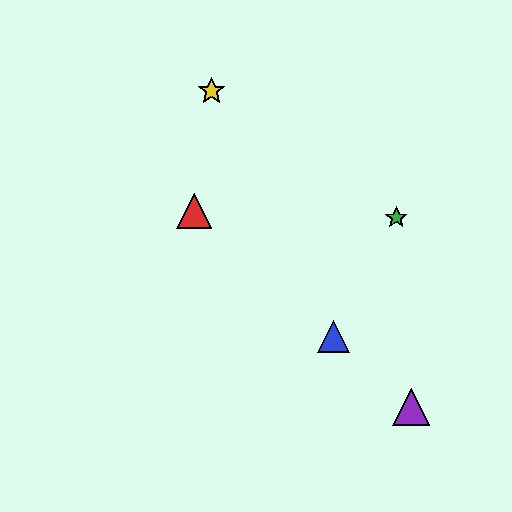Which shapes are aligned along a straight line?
The red triangle, the blue triangle, the purple triangle are aligned along a straight line.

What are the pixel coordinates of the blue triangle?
The blue triangle is at (333, 337).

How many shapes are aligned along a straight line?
3 shapes (the red triangle, the blue triangle, the purple triangle) are aligned along a straight line.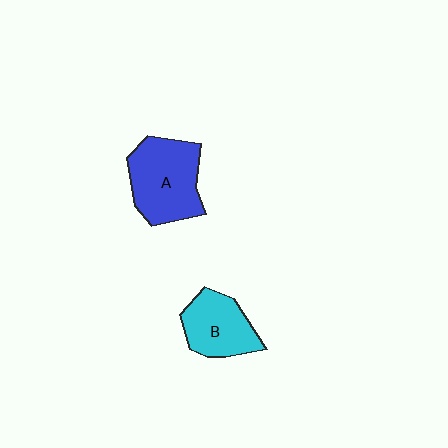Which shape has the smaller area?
Shape B (cyan).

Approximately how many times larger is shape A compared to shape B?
Approximately 1.4 times.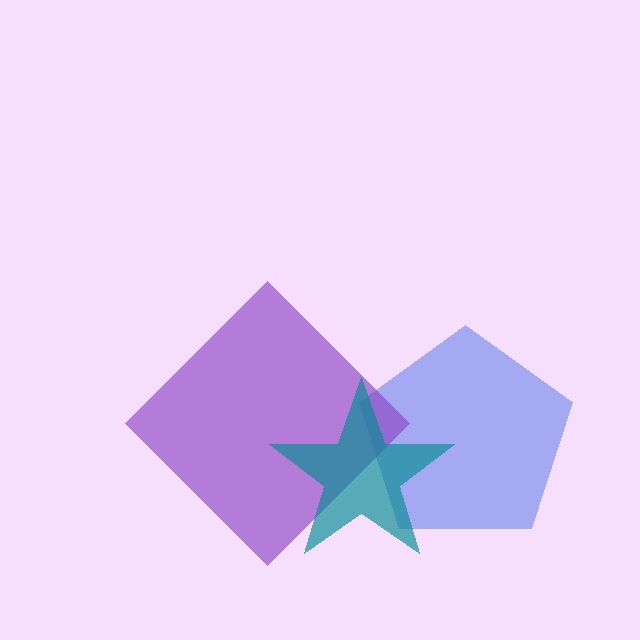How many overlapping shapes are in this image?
There are 3 overlapping shapes in the image.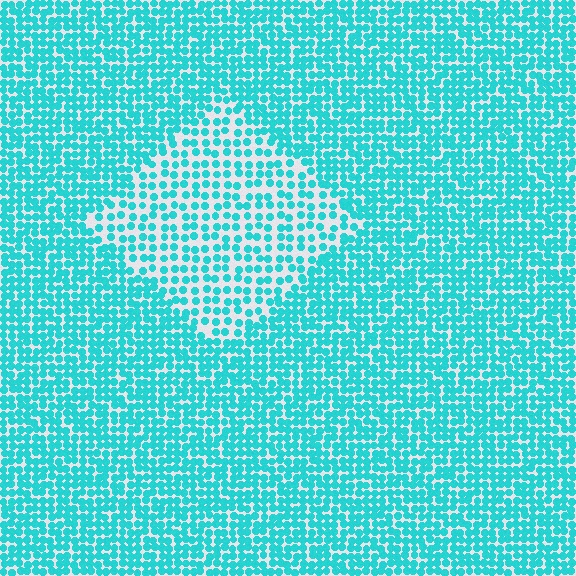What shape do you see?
I see a diamond.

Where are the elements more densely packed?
The elements are more densely packed outside the diamond boundary.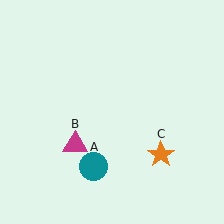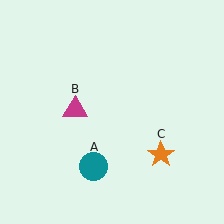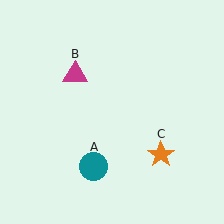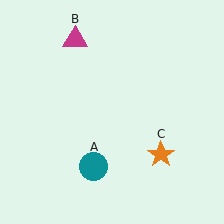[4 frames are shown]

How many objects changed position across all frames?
1 object changed position: magenta triangle (object B).